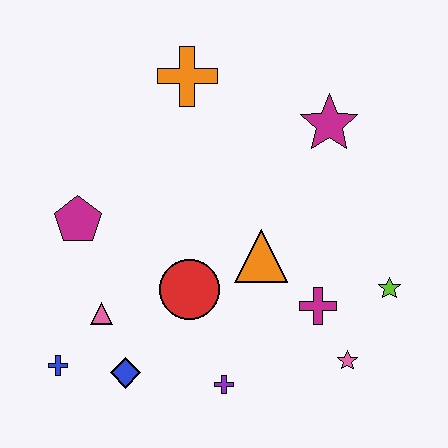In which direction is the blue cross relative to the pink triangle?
The blue cross is below the pink triangle.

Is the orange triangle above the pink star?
Yes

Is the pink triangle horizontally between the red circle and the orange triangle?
No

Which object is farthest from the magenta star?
The blue cross is farthest from the magenta star.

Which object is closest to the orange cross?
The magenta star is closest to the orange cross.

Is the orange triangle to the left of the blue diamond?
No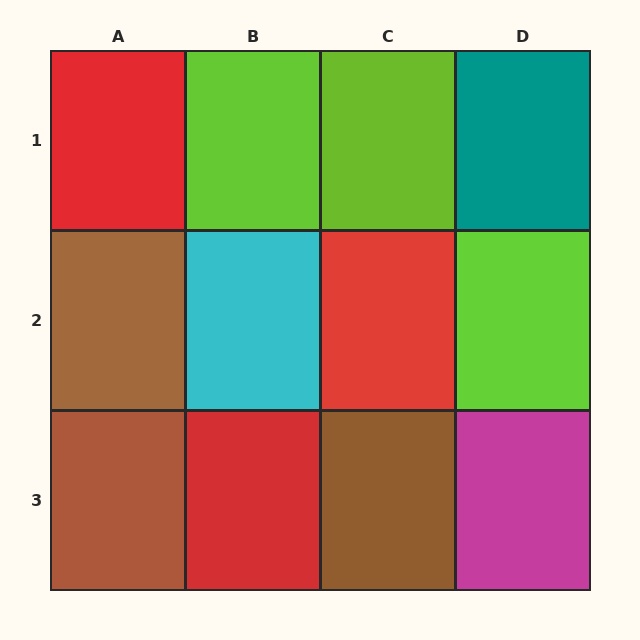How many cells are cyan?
1 cell is cyan.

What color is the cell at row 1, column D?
Teal.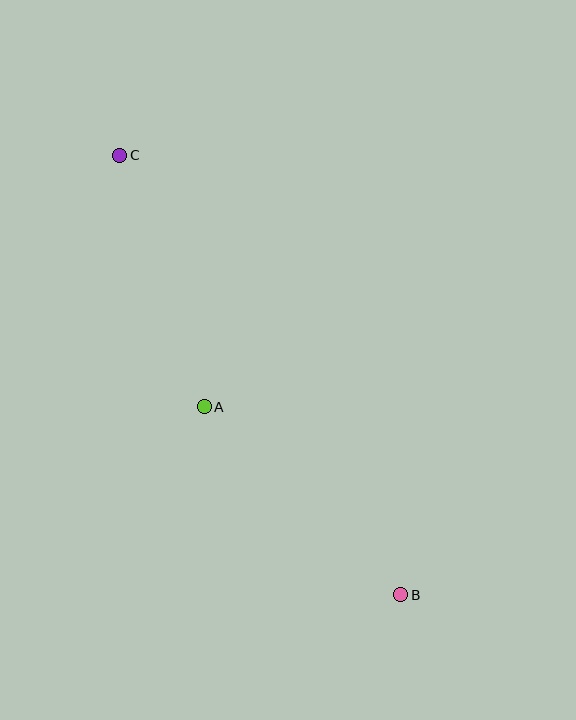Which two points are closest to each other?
Points A and C are closest to each other.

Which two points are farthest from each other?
Points B and C are farthest from each other.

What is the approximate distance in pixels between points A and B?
The distance between A and B is approximately 272 pixels.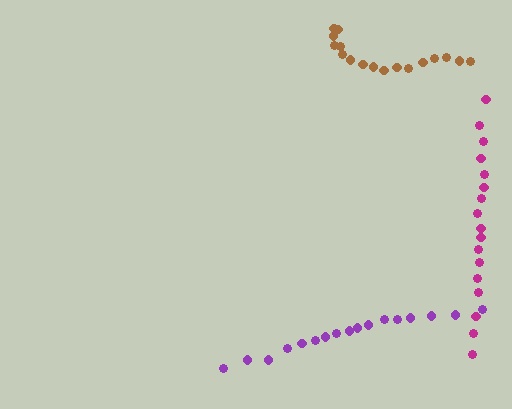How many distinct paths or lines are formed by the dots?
There are 3 distinct paths.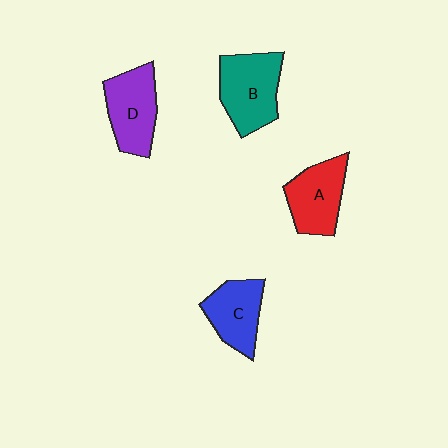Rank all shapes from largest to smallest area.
From largest to smallest: B (teal), D (purple), A (red), C (blue).